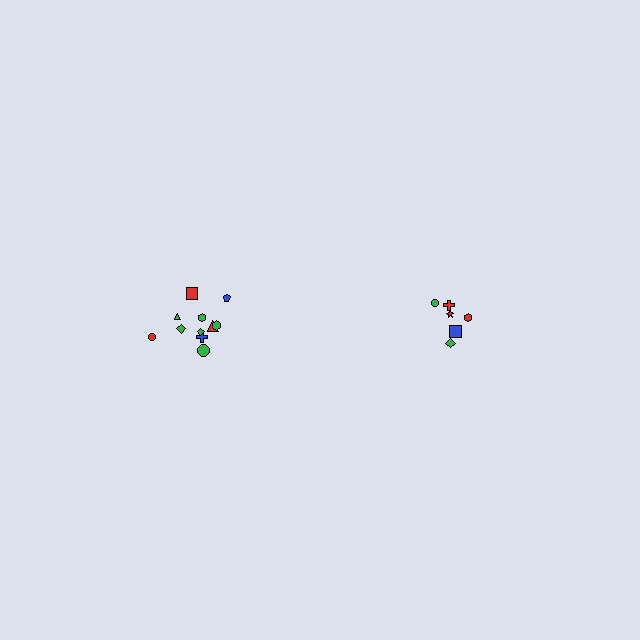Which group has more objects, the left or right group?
The left group.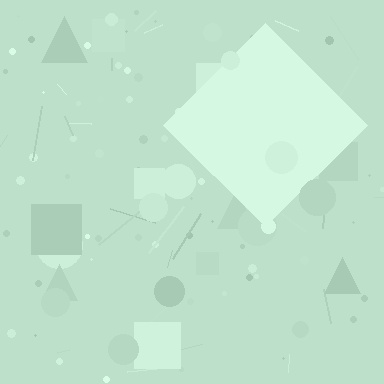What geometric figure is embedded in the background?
A diamond is embedded in the background.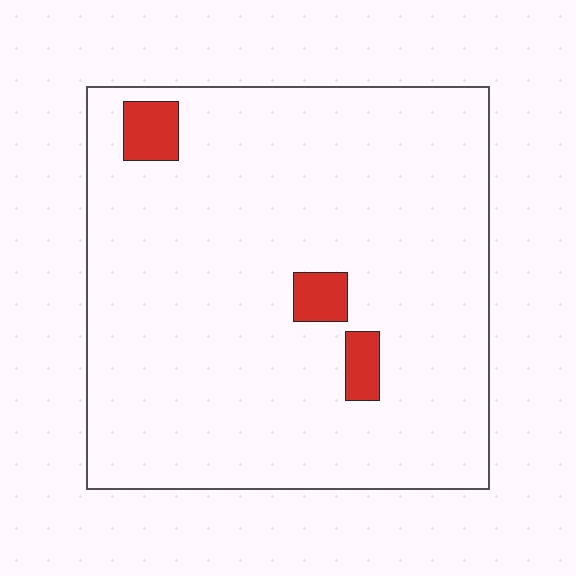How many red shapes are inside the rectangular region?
3.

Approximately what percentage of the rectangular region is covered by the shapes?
Approximately 5%.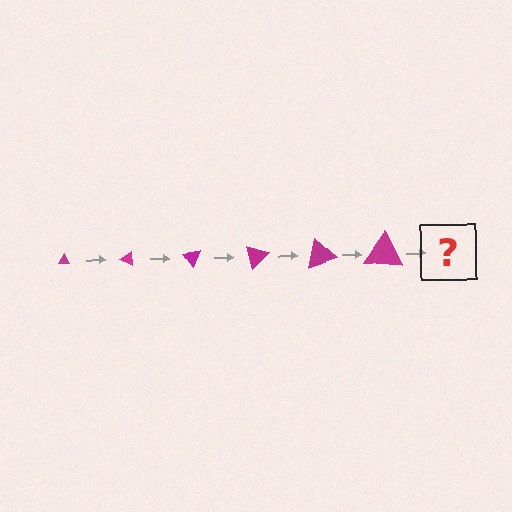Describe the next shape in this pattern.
It should be a triangle, larger than the previous one and rotated 150 degrees from the start.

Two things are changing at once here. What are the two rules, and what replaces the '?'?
The two rules are that the triangle grows larger each step and it rotates 25 degrees each step. The '?' should be a triangle, larger than the previous one and rotated 150 degrees from the start.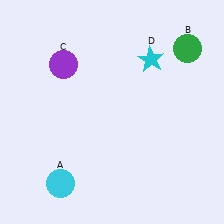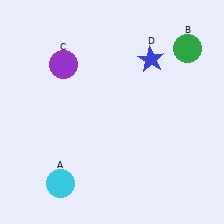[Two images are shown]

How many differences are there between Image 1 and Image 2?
There is 1 difference between the two images.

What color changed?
The star (D) changed from cyan in Image 1 to blue in Image 2.